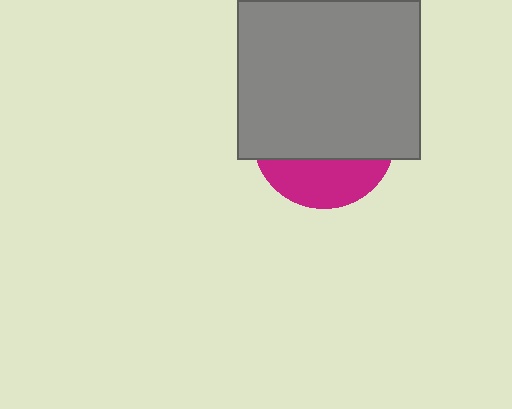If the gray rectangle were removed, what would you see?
You would see the complete magenta circle.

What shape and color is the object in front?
The object in front is a gray rectangle.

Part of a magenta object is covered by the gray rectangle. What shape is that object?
It is a circle.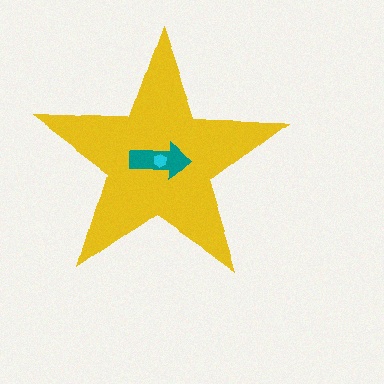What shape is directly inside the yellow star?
The teal arrow.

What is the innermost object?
The cyan hexagon.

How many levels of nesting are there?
3.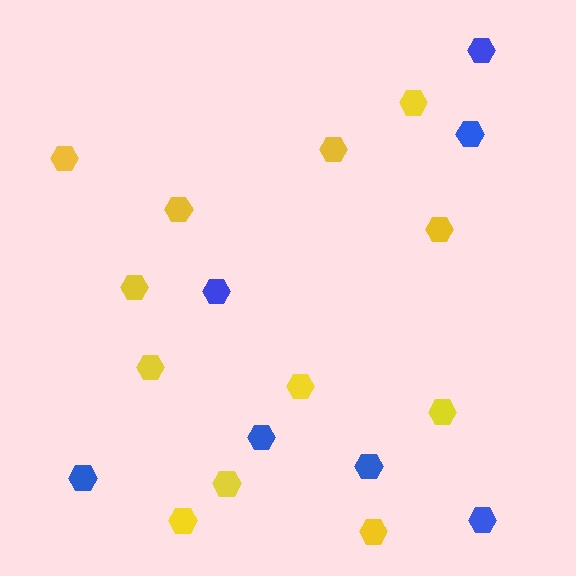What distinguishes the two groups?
There are 2 groups: one group of yellow hexagons (12) and one group of blue hexagons (7).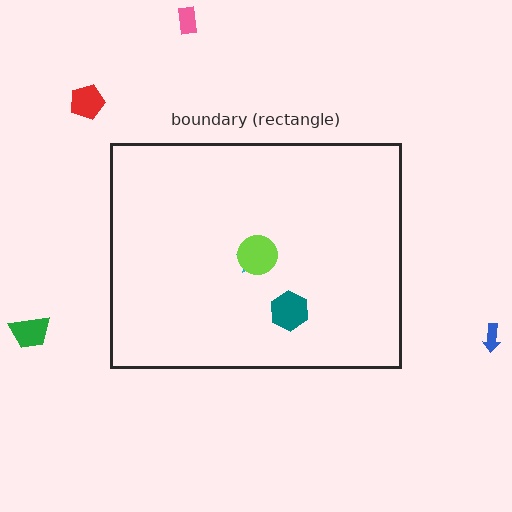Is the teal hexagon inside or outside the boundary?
Inside.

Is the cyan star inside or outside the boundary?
Inside.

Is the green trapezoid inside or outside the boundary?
Outside.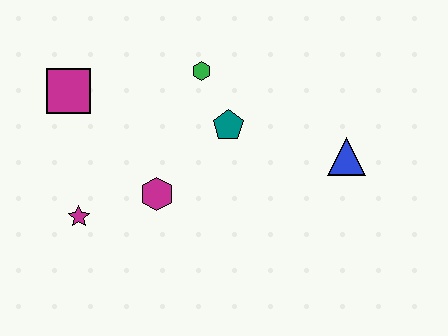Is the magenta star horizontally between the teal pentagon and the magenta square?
Yes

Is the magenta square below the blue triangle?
No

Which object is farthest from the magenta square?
The blue triangle is farthest from the magenta square.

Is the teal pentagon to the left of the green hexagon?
No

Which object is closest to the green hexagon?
The teal pentagon is closest to the green hexagon.